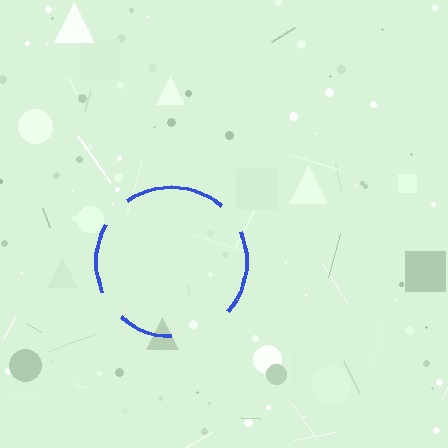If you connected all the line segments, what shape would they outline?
They would outline a circle.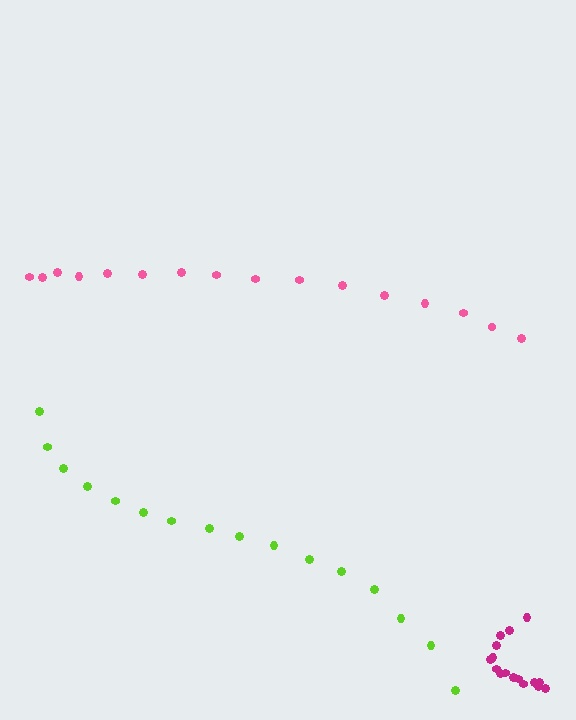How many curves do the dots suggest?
There are 3 distinct paths.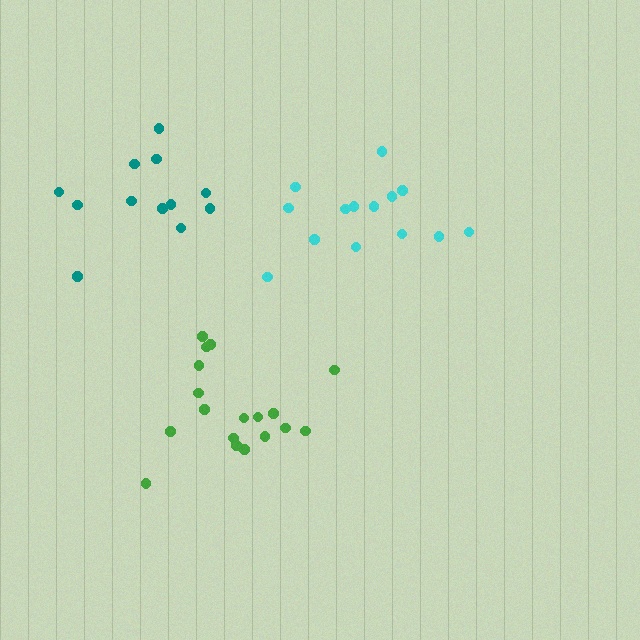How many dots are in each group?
Group 1: 18 dots, Group 2: 14 dots, Group 3: 12 dots (44 total).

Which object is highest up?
The teal cluster is topmost.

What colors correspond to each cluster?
The clusters are colored: green, cyan, teal.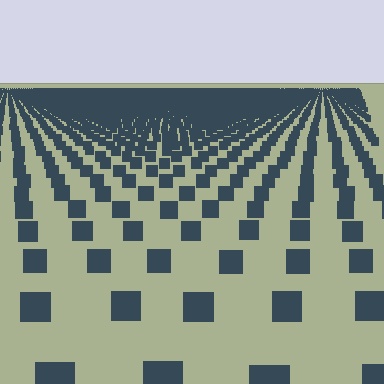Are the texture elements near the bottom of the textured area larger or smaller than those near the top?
Larger. Near the bottom, elements are closer to the viewer and appear at a bigger on-screen size.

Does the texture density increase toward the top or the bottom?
Density increases toward the top.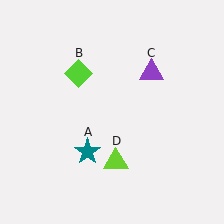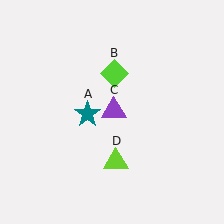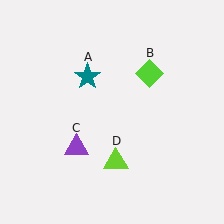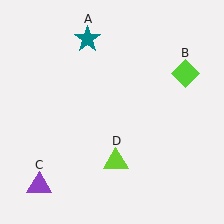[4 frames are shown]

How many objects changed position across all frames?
3 objects changed position: teal star (object A), lime diamond (object B), purple triangle (object C).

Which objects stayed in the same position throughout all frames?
Lime triangle (object D) remained stationary.